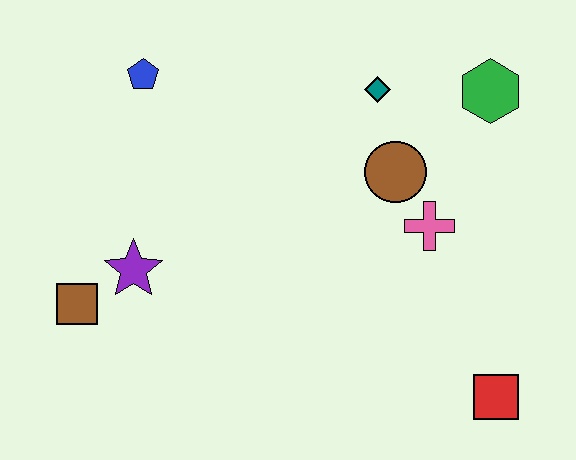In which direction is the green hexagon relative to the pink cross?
The green hexagon is above the pink cross.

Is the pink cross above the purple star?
Yes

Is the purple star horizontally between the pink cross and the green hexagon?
No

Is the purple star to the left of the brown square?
No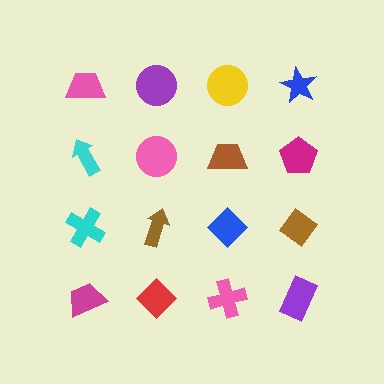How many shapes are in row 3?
4 shapes.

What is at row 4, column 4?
A purple rectangle.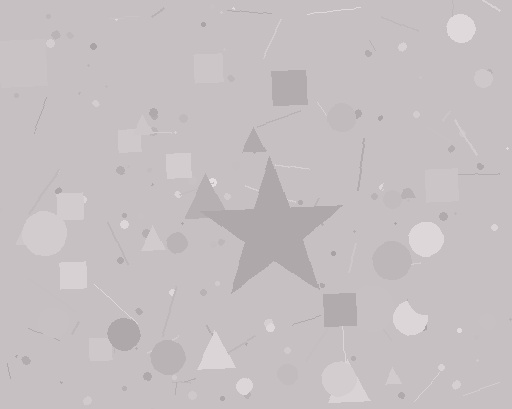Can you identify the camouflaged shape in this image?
The camouflaged shape is a star.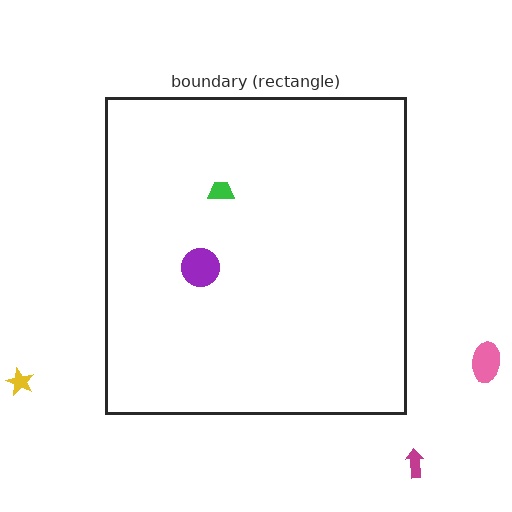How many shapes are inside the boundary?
2 inside, 3 outside.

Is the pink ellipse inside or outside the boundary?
Outside.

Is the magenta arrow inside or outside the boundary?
Outside.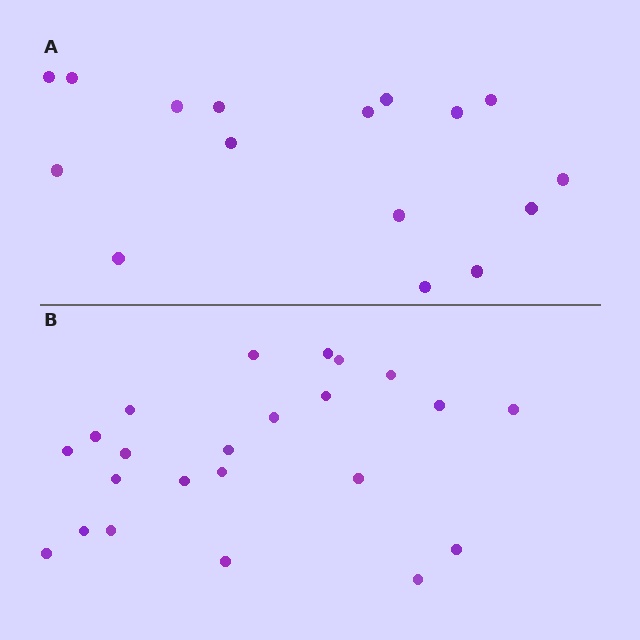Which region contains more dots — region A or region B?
Region B (the bottom region) has more dots.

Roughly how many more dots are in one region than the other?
Region B has roughly 8 or so more dots than region A.